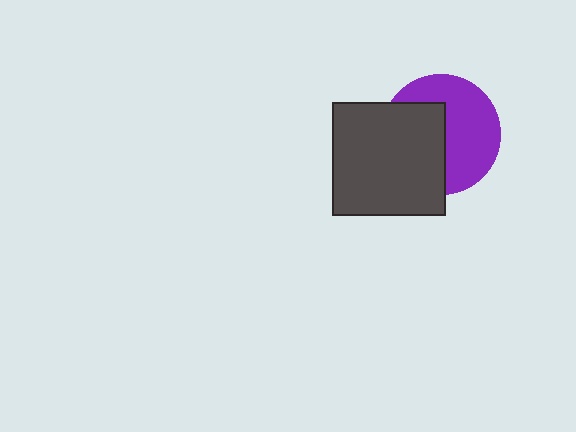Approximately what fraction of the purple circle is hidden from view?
Roughly 45% of the purple circle is hidden behind the dark gray square.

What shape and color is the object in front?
The object in front is a dark gray square.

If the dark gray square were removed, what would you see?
You would see the complete purple circle.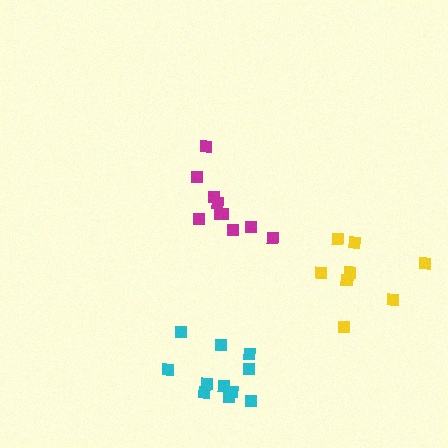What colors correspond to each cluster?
The clusters are colored: magenta, yellow, cyan.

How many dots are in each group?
Group 1: 10 dots, Group 2: 8 dots, Group 3: 11 dots (29 total).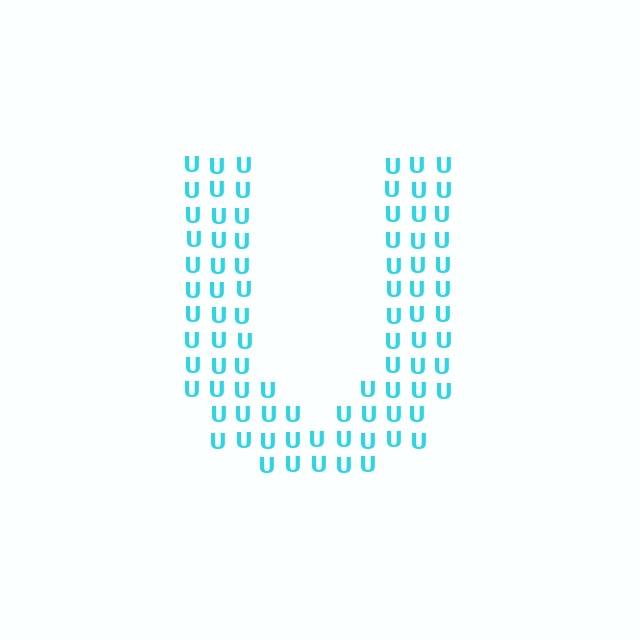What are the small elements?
The small elements are letter U's.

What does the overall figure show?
The overall figure shows the letter U.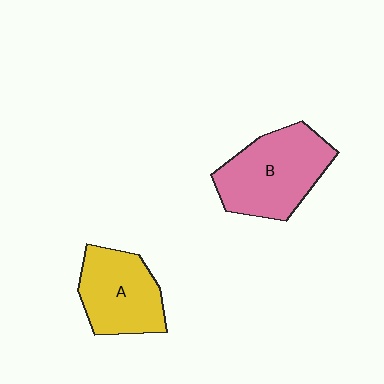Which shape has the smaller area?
Shape A (yellow).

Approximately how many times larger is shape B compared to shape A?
Approximately 1.2 times.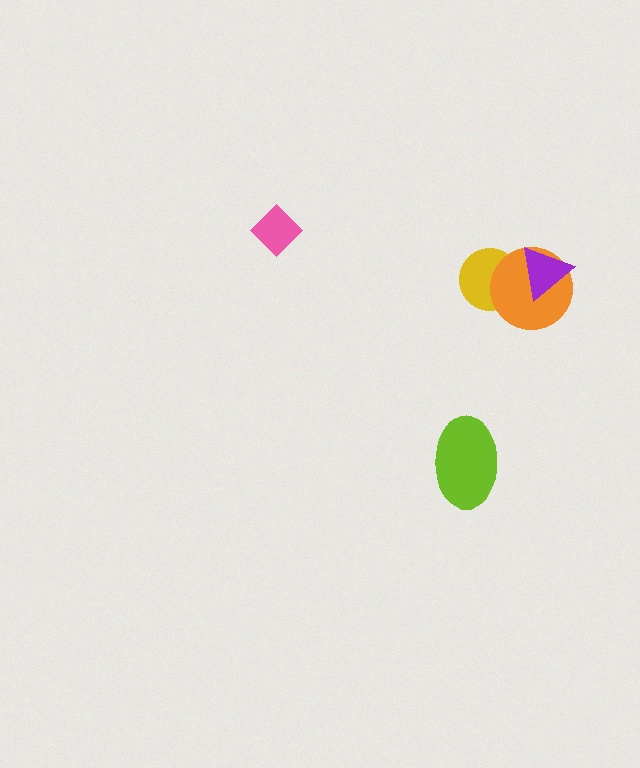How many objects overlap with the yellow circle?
2 objects overlap with the yellow circle.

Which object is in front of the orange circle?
The purple triangle is in front of the orange circle.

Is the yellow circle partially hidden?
Yes, it is partially covered by another shape.